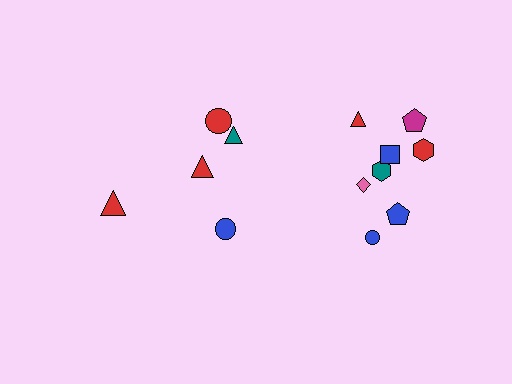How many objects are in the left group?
There are 5 objects.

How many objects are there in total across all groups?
There are 13 objects.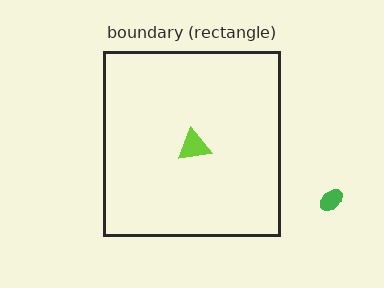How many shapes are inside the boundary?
1 inside, 1 outside.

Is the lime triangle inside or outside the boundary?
Inside.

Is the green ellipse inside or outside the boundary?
Outside.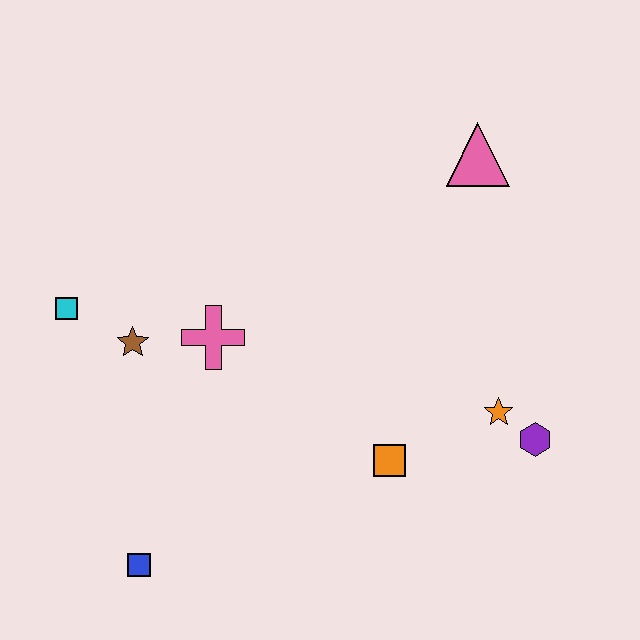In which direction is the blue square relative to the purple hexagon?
The blue square is to the left of the purple hexagon.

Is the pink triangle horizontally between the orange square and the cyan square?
No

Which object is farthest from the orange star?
The cyan square is farthest from the orange star.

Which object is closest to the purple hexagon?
The orange star is closest to the purple hexagon.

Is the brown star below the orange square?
No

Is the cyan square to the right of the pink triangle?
No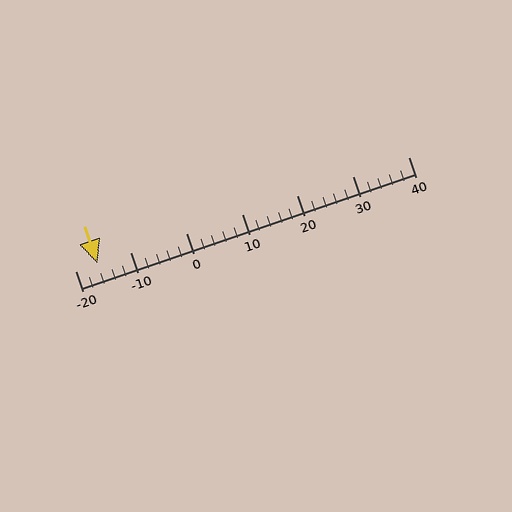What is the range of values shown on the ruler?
The ruler shows values from -20 to 40.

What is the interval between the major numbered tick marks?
The major tick marks are spaced 10 units apart.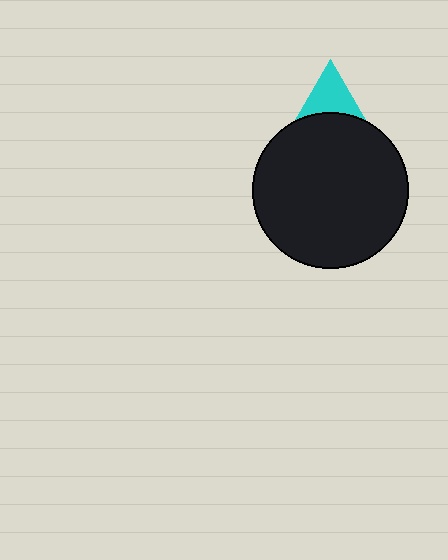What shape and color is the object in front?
The object in front is a black circle.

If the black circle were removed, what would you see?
You would see the complete cyan triangle.